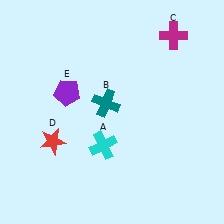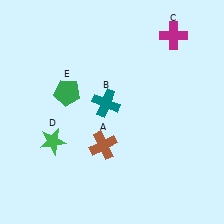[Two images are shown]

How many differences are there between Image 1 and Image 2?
There are 3 differences between the two images.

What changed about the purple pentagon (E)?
In Image 1, E is purple. In Image 2, it changed to green.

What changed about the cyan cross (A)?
In Image 1, A is cyan. In Image 2, it changed to brown.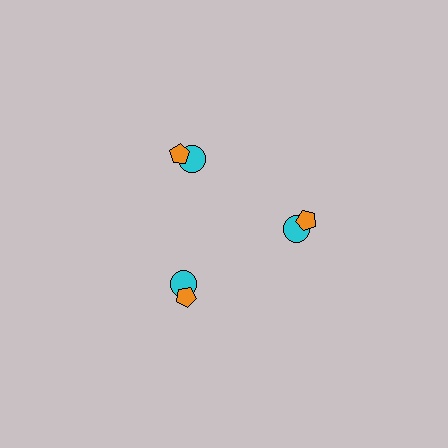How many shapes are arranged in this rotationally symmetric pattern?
There are 6 shapes, arranged in 3 groups of 2.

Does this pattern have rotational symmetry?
Yes, this pattern has 3-fold rotational symmetry. It looks the same after rotating 120 degrees around the center.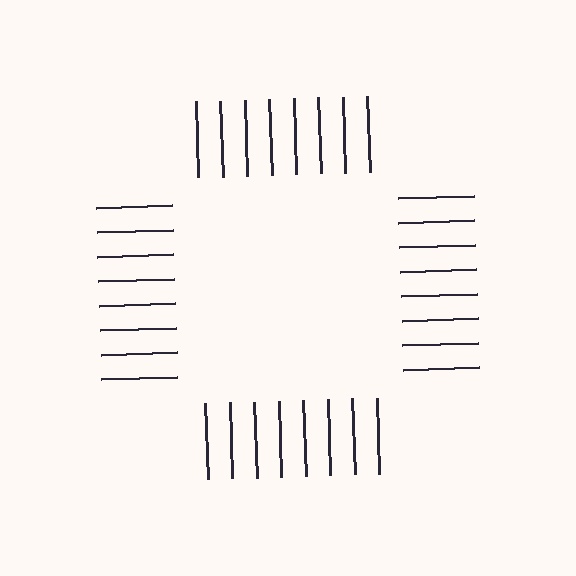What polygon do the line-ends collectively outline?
An illusory square — the line segments terminate on its edges but no continuous stroke is drawn.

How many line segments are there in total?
32 — 8 along each of the 4 edges.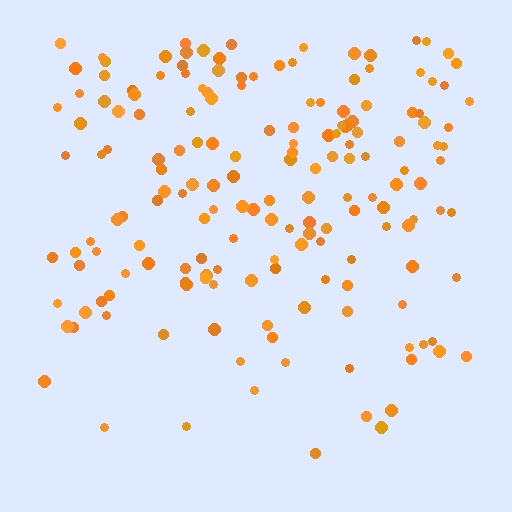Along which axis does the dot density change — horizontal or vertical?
Vertical.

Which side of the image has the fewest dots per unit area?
The bottom.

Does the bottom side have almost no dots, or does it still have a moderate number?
Still a moderate number, just noticeably fewer than the top.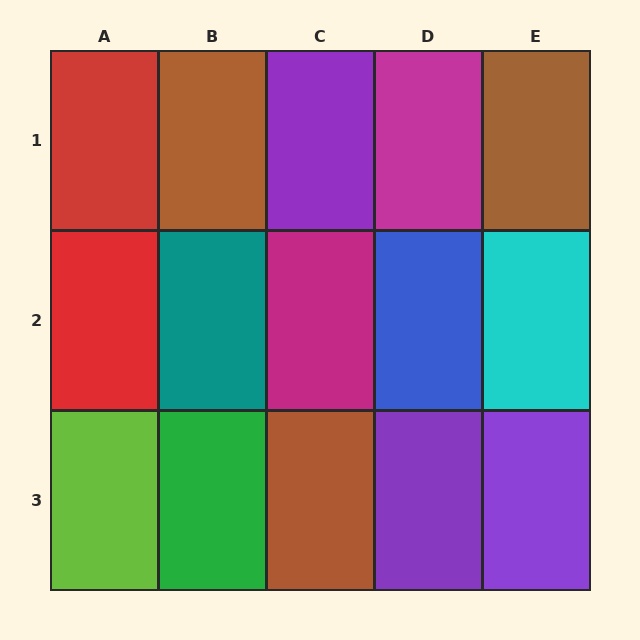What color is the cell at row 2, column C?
Magenta.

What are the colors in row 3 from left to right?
Lime, green, brown, purple, purple.